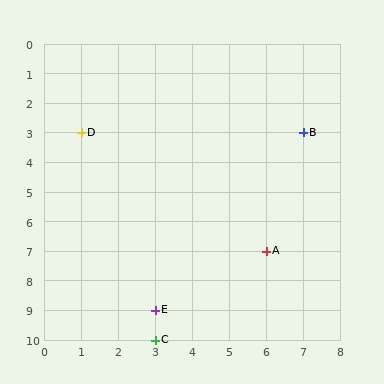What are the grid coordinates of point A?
Point A is at grid coordinates (6, 7).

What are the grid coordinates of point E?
Point E is at grid coordinates (3, 9).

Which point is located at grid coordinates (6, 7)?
Point A is at (6, 7).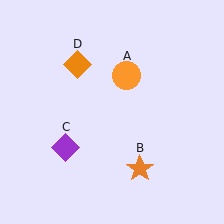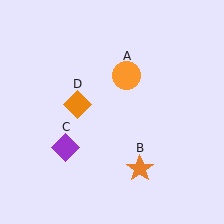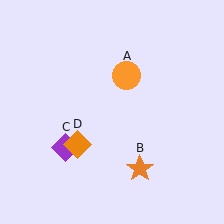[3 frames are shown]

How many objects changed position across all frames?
1 object changed position: orange diamond (object D).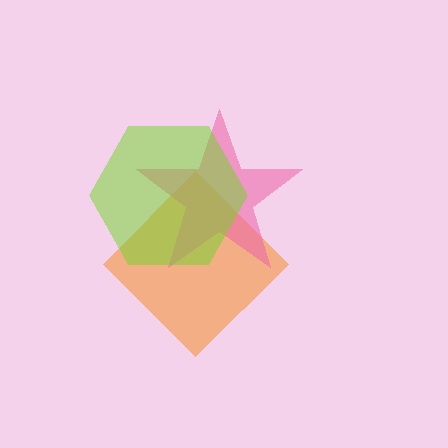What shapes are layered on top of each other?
The layered shapes are: an orange diamond, a pink star, a lime hexagon.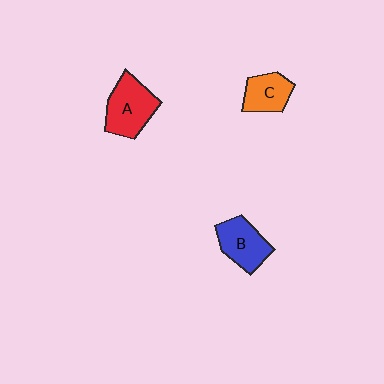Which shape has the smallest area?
Shape C (orange).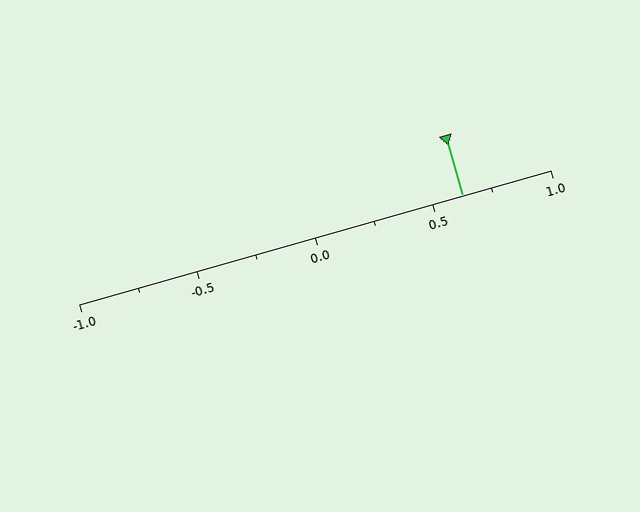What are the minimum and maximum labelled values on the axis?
The axis runs from -1.0 to 1.0.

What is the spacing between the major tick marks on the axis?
The major ticks are spaced 0.5 apart.